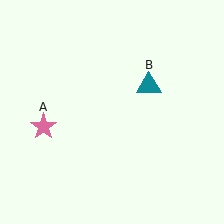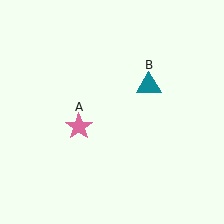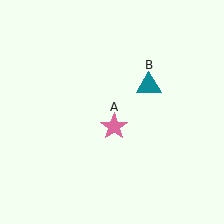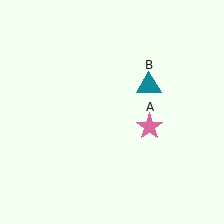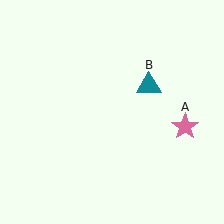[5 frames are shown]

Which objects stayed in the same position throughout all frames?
Teal triangle (object B) remained stationary.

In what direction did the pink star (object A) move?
The pink star (object A) moved right.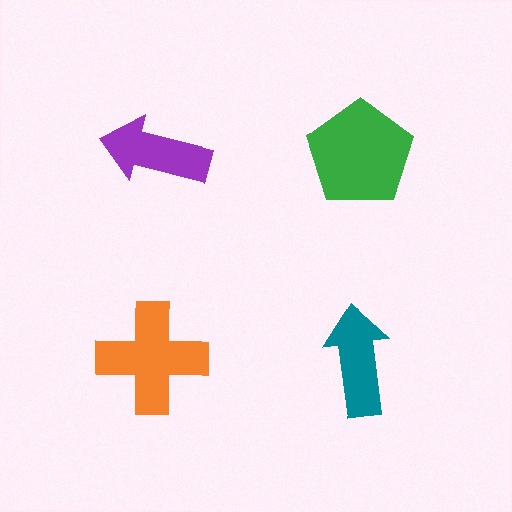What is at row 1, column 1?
A purple arrow.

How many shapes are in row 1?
2 shapes.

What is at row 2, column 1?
An orange cross.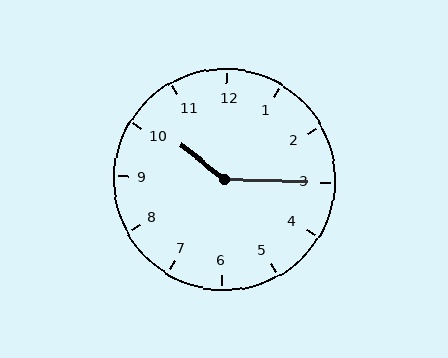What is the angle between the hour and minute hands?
Approximately 142 degrees.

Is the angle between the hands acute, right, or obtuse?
It is obtuse.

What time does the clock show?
10:15.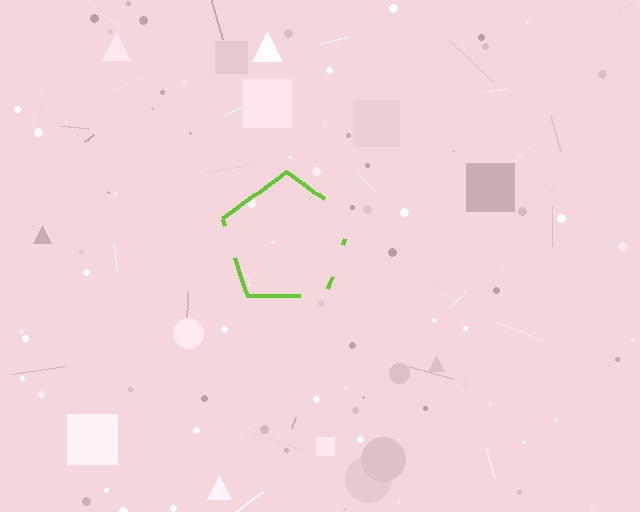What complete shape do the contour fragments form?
The contour fragments form a pentagon.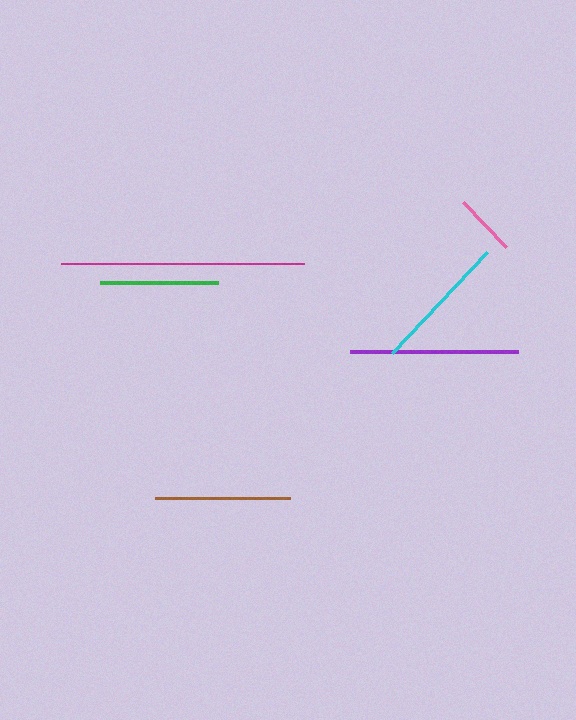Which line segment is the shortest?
The pink line is the shortest at approximately 62 pixels.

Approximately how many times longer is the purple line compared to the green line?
The purple line is approximately 1.4 times the length of the green line.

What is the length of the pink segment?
The pink segment is approximately 62 pixels long.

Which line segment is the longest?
The magenta line is the longest at approximately 243 pixels.